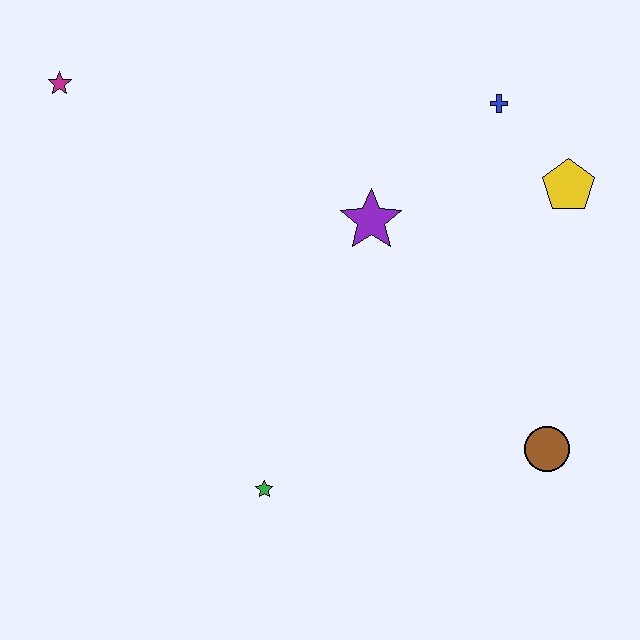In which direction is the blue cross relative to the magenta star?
The blue cross is to the right of the magenta star.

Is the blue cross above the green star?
Yes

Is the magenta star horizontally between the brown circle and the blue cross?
No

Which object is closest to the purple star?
The blue cross is closest to the purple star.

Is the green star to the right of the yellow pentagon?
No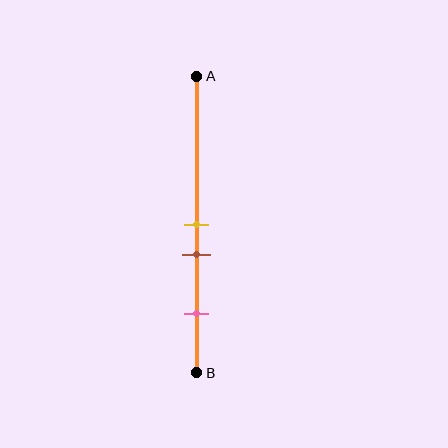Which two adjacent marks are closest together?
The yellow and brown marks are the closest adjacent pair.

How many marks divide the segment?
There are 3 marks dividing the segment.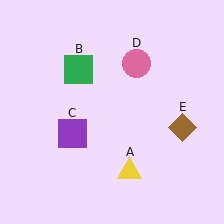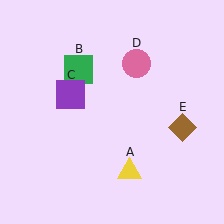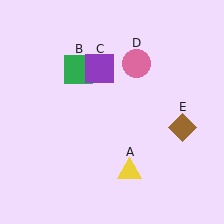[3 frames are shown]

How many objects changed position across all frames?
1 object changed position: purple square (object C).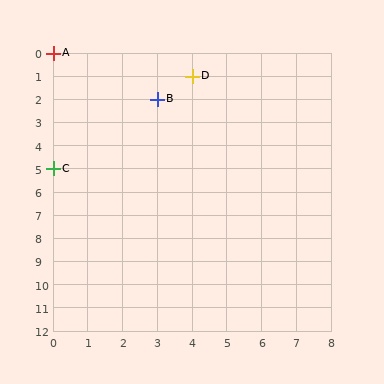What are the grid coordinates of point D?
Point D is at grid coordinates (4, 1).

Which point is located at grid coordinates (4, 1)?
Point D is at (4, 1).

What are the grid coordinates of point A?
Point A is at grid coordinates (0, 0).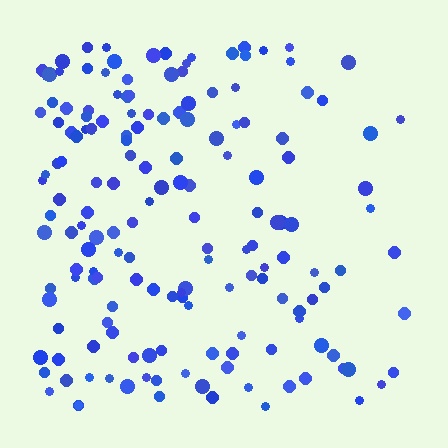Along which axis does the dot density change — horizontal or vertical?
Horizontal.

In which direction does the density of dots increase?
From right to left, with the left side densest.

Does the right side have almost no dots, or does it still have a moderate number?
Still a moderate number, just noticeably fewer than the left.